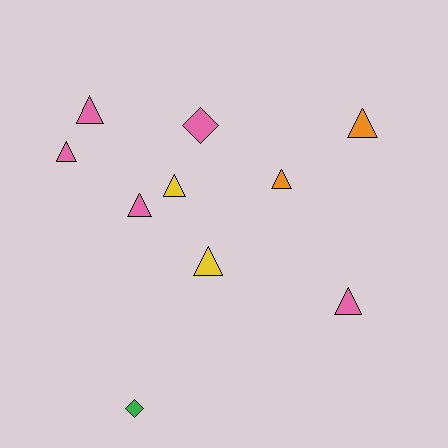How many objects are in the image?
There are 10 objects.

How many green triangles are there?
There are no green triangles.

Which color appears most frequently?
Pink, with 5 objects.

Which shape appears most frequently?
Triangle, with 8 objects.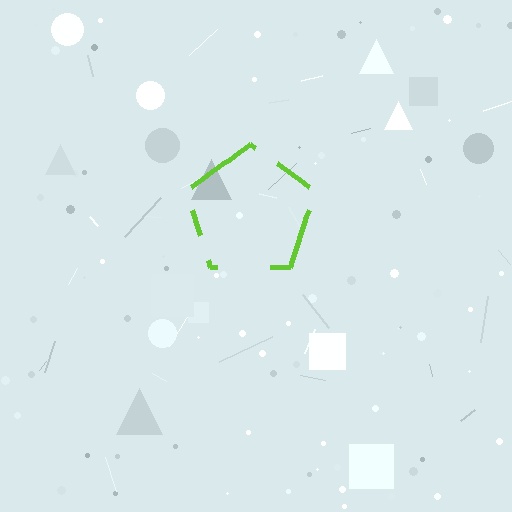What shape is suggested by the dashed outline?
The dashed outline suggests a pentagon.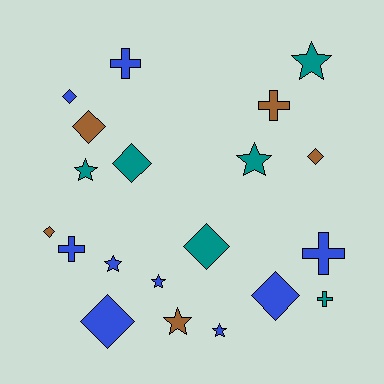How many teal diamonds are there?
There are 2 teal diamonds.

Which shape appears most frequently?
Diamond, with 8 objects.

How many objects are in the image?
There are 20 objects.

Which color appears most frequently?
Blue, with 9 objects.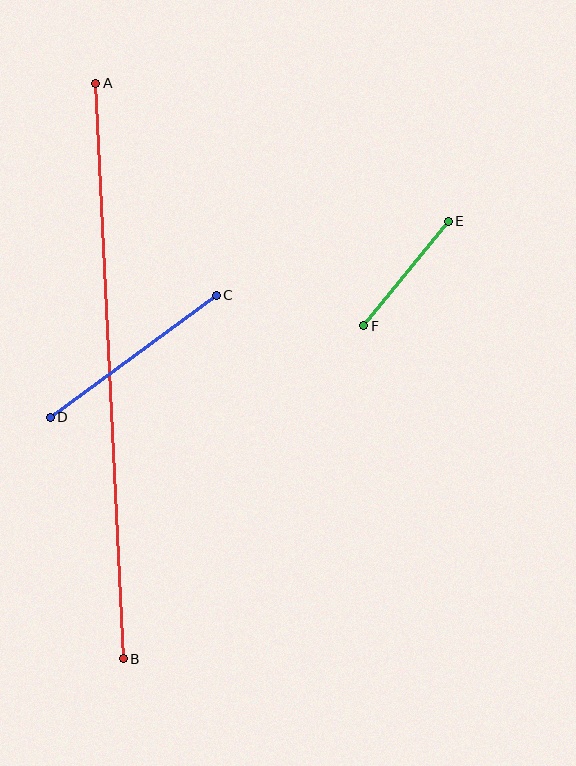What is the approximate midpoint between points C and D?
The midpoint is at approximately (133, 356) pixels.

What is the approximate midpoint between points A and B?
The midpoint is at approximately (110, 371) pixels.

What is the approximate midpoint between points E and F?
The midpoint is at approximately (406, 274) pixels.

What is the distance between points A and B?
The distance is approximately 576 pixels.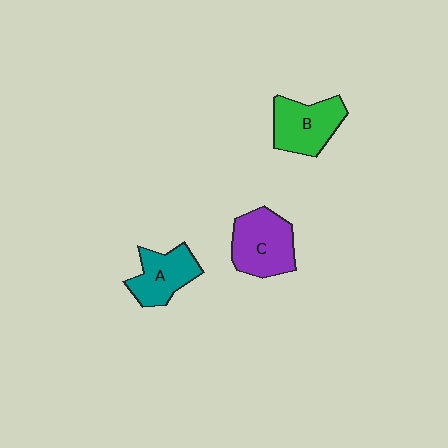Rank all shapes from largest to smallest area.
From largest to smallest: C (purple), B (green), A (teal).